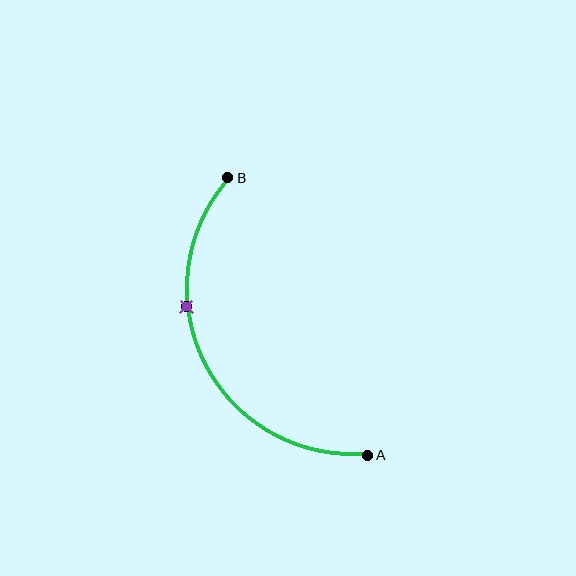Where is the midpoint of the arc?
The arc midpoint is the point on the curve farthest from the straight line joining A and B. It sits to the left of that line.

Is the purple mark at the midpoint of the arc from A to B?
No. The purple mark lies on the arc but is closer to endpoint B. The arc midpoint would be at the point on the curve equidistant along the arc from both A and B.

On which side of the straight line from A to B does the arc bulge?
The arc bulges to the left of the straight line connecting A and B.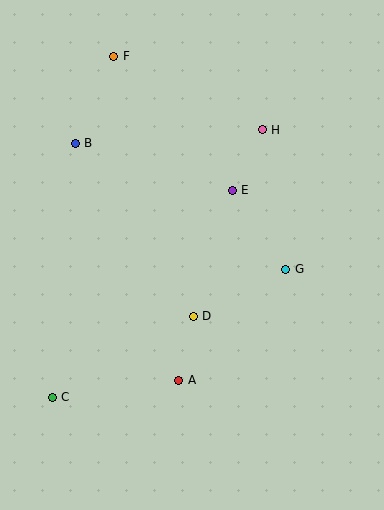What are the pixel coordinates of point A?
Point A is at (179, 380).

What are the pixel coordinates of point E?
Point E is at (232, 190).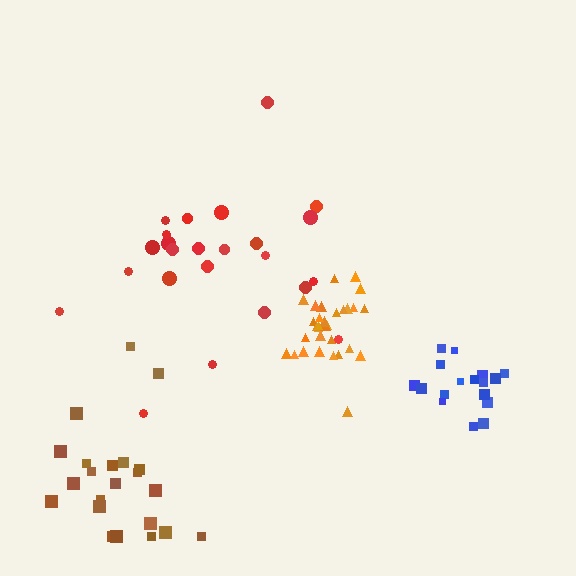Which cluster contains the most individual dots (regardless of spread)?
Orange (31).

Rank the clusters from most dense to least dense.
orange, blue, brown, red.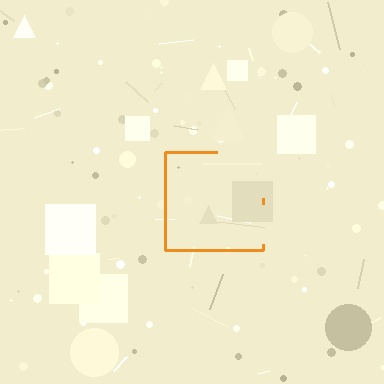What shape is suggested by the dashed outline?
The dashed outline suggests a square.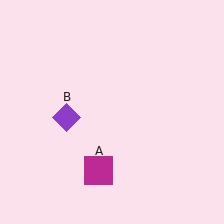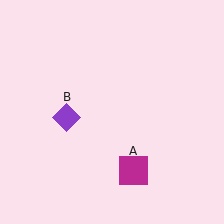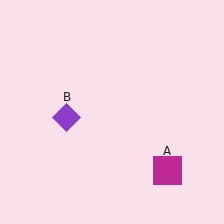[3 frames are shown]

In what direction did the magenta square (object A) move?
The magenta square (object A) moved right.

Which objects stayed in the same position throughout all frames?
Purple diamond (object B) remained stationary.